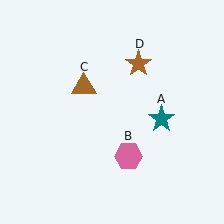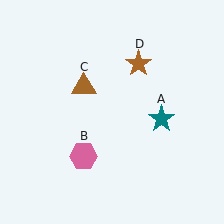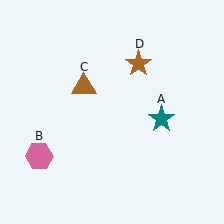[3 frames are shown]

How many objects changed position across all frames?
1 object changed position: pink hexagon (object B).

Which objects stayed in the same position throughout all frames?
Teal star (object A) and brown triangle (object C) and brown star (object D) remained stationary.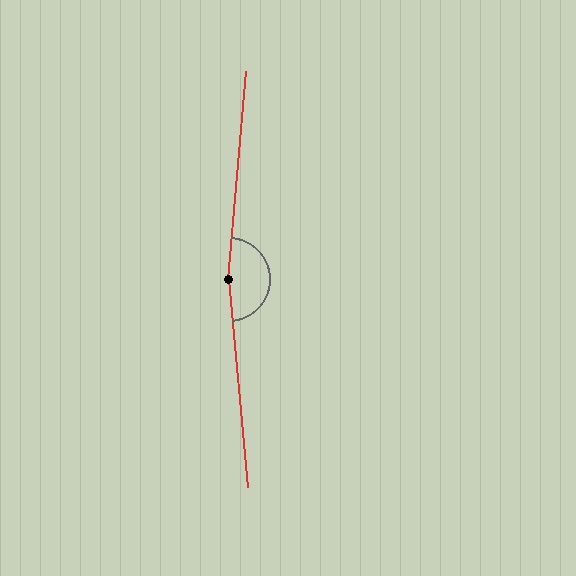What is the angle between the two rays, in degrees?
Approximately 170 degrees.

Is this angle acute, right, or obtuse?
It is obtuse.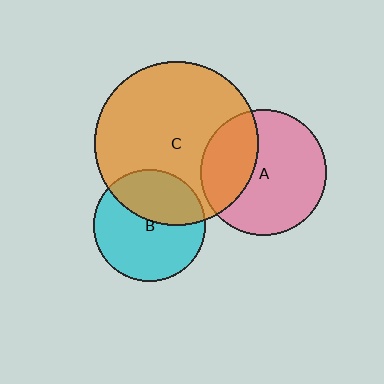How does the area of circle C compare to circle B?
Approximately 2.2 times.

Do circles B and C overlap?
Yes.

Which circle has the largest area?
Circle C (orange).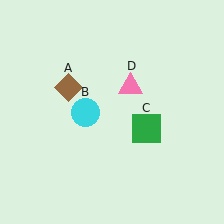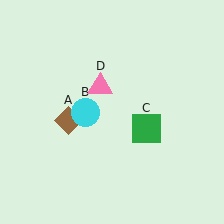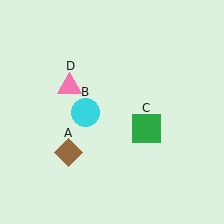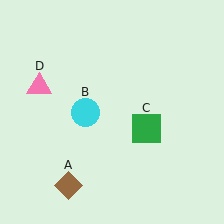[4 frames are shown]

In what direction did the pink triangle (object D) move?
The pink triangle (object D) moved left.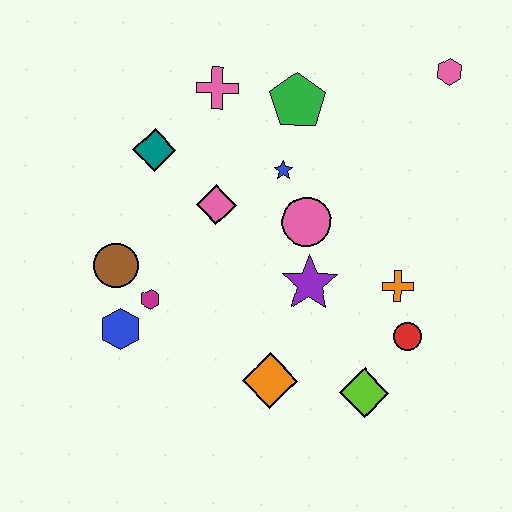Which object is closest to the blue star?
The pink circle is closest to the blue star.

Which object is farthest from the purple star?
The pink hexagon is farthest from the purple star.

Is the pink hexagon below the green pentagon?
No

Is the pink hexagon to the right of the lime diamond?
Yes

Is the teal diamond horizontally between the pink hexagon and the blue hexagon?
Yes